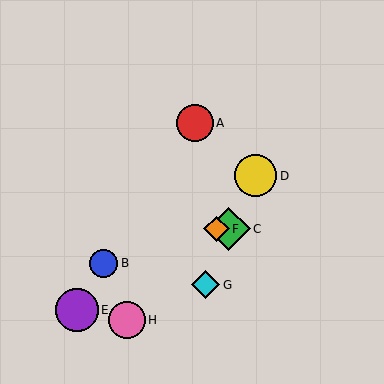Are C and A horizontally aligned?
No, C is at y≈229 and A is at y≈123.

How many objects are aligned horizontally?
2 objects (C, F) are aligned horizontally.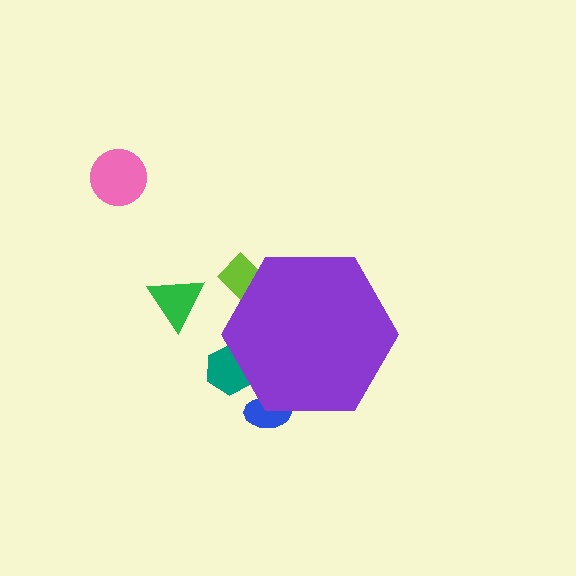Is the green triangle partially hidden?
No, the green triangle is fully visible.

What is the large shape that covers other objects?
A purple hexagon.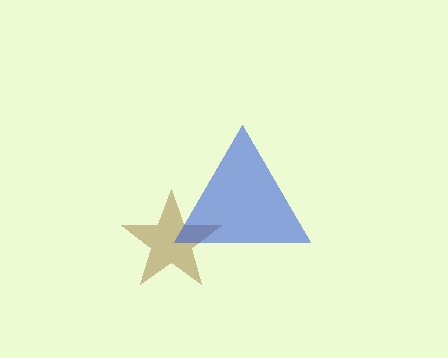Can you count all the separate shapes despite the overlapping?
Yes, there are 2 separate shapes.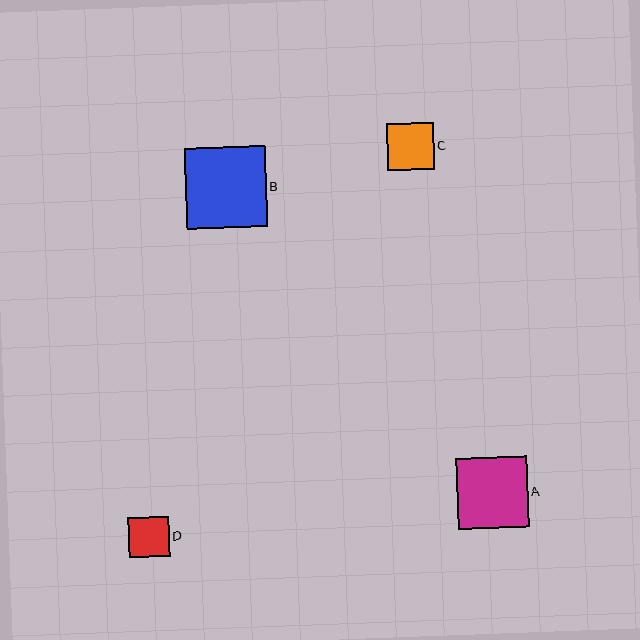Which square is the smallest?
Square D is the smallest with a size of approximately 41 pixels.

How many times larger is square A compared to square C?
Square A is approximately 1.5 times the size of square C.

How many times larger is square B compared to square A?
Square B is approximately 1.1 times the size of square A.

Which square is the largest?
Square B is the largest with a size of approximately 81 pixels.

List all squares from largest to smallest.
From largest to smallest: B, A, C, D.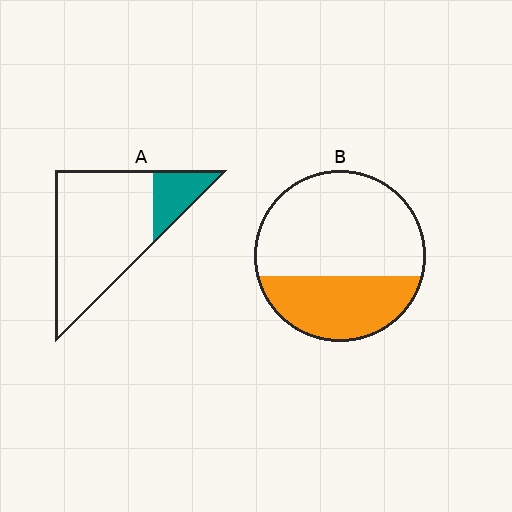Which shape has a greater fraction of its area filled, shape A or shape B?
Shape B.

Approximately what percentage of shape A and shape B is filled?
A is approximately 20% and B is approximately 35%.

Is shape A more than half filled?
No.